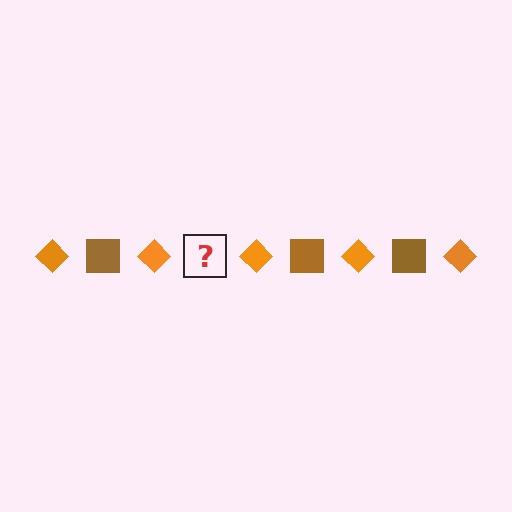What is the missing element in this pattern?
The missing element is a brown square.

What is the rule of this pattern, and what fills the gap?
The rule is that the pattern alternates between orange diamond and brown square. The gap should be filled with a brown square.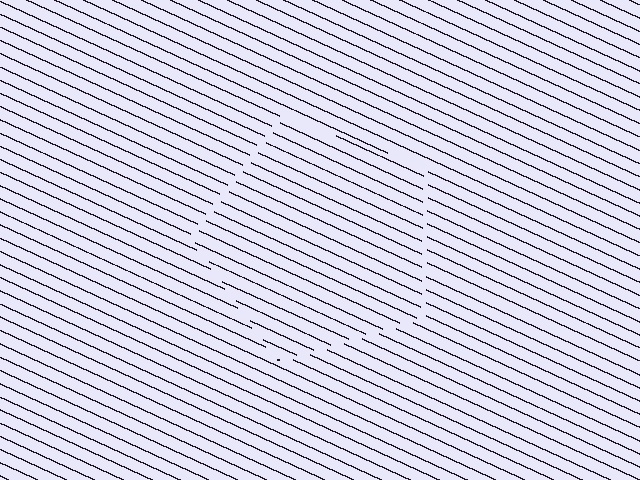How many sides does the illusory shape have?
5 sides — the line-ends trace a pentagon.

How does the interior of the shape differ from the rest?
The interior of the shape contains the same grating, shifted by half a period — the contour is defined by the phase discontinuity where line-ends from the inner and outer gratings abut.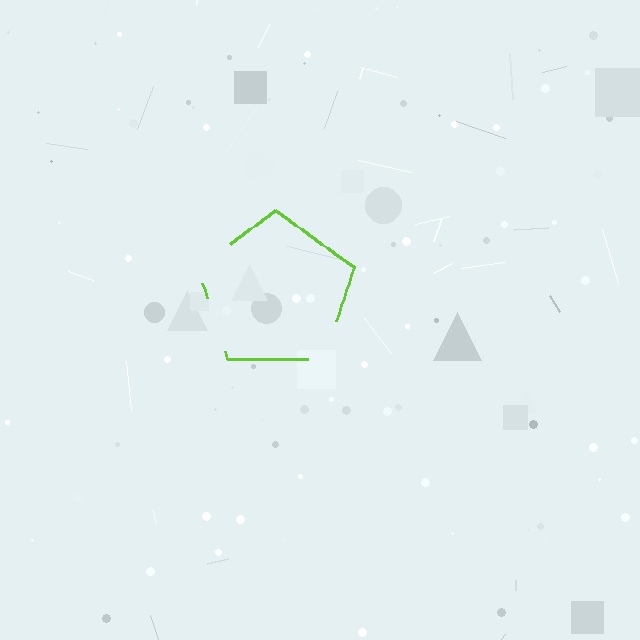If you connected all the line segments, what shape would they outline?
They would outline a pentagon.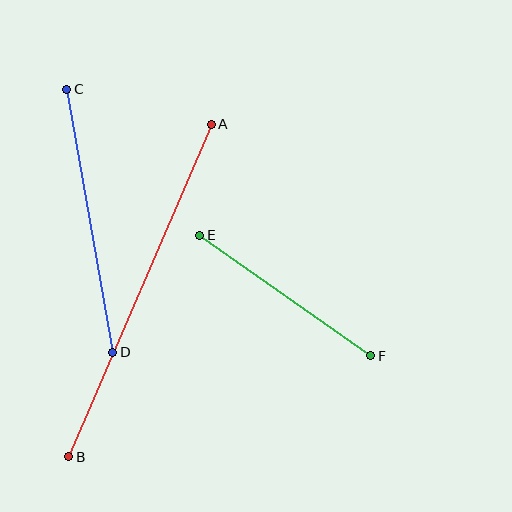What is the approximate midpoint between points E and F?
The midpoint is at approximately (285, 296) pixels.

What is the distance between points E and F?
The distance is approximately 209 pixels.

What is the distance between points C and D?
The distance is approximately 267 pixels.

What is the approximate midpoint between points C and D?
The midpoint is at approximately (90, 221) pixels.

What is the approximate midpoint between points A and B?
The midpoint is at approximately (140, 291) pixels.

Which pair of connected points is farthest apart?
Points A and B are farthest apart.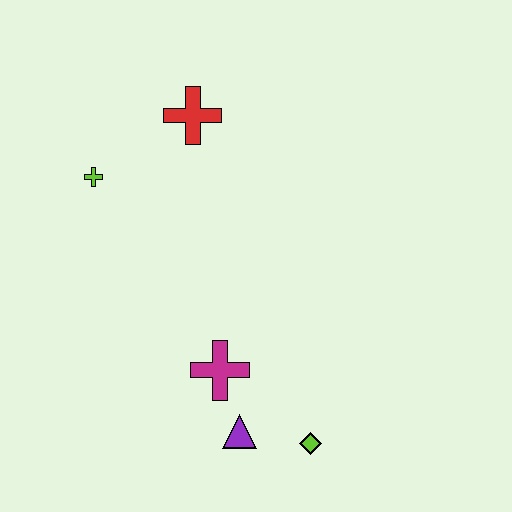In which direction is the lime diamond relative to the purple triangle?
The lime diamond is to the right of the purple triangle.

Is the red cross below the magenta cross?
No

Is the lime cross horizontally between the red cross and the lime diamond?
No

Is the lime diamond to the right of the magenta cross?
Yes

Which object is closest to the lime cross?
The red cross is closest to the lime cross.